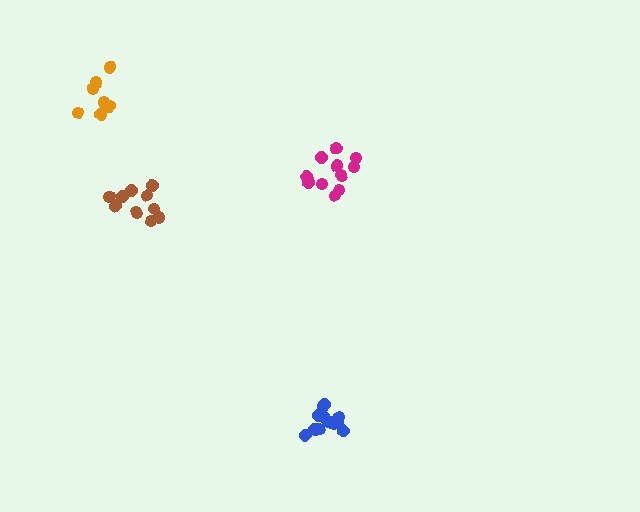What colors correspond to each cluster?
The clusters are colored: blue, orange, magenta, brown.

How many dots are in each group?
Group 1: 12 dots, Group 2: 8 dots, Group 3: 11 dots, Group 4: 10 dots (41 total).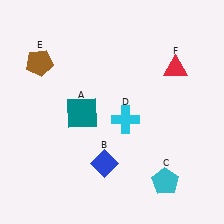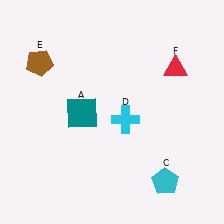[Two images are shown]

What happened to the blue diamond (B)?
The blue diamond (B) was removed in Image 2. It was in the bottom-left area of Image 1.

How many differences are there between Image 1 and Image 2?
There is 1 difference between the two images.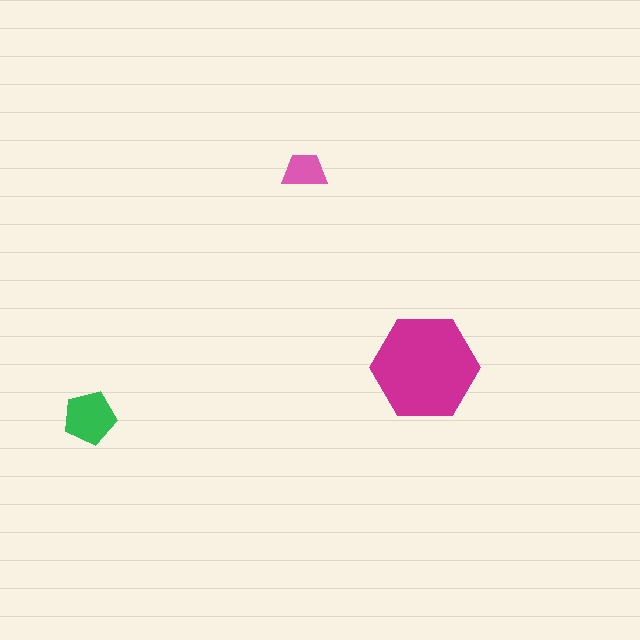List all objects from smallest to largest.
The pink trapezoid, the green pentagon, the magenta hexagon.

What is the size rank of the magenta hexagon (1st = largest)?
1st.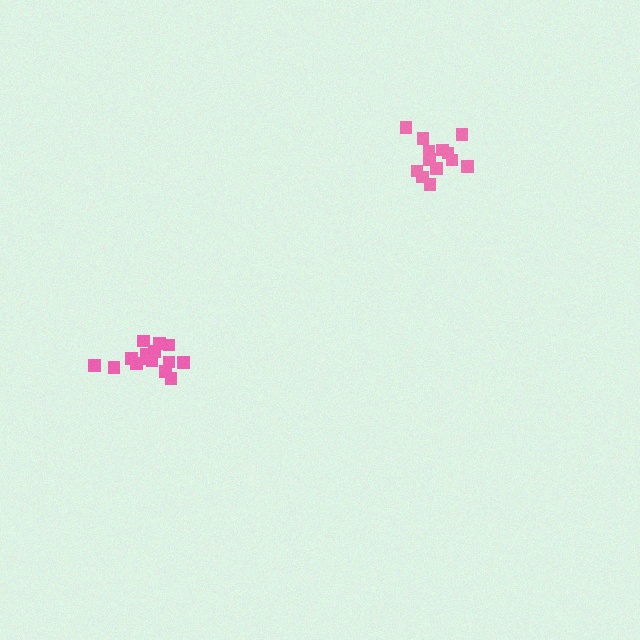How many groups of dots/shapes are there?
There are 2 groups.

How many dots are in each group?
Group 1: 16 dots, Group 2: 13 dots (29 total).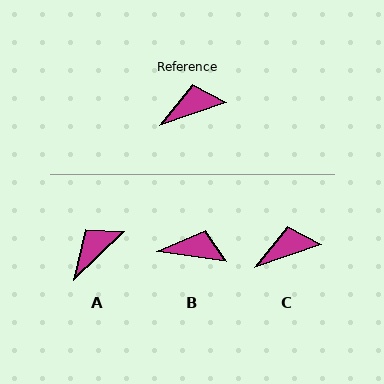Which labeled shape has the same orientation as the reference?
C.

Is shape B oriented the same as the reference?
No, it is off by about 27 degrees.